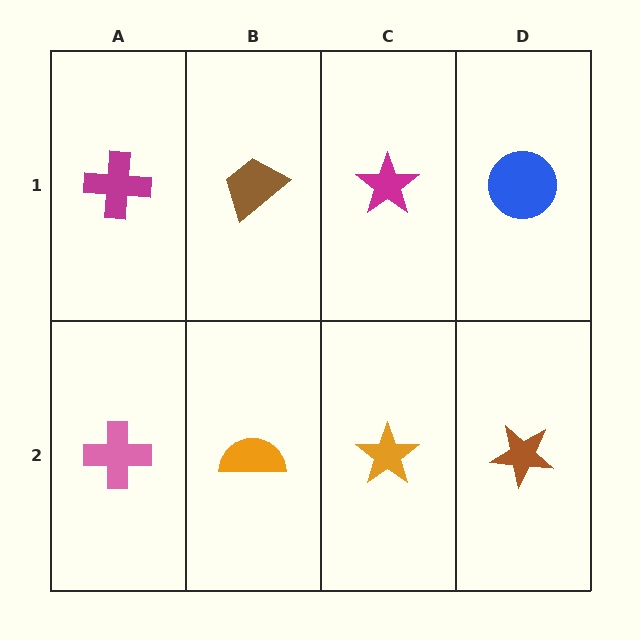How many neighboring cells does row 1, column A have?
2.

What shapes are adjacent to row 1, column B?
An orange semicircle (row 2, column B), a magenta cross (row 1, column A), a magenta star (row 1, column C).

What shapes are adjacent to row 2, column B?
A brown trapezoid (row 1, column B), a pink cross (row 2, column A), an orange star (row 2, column C).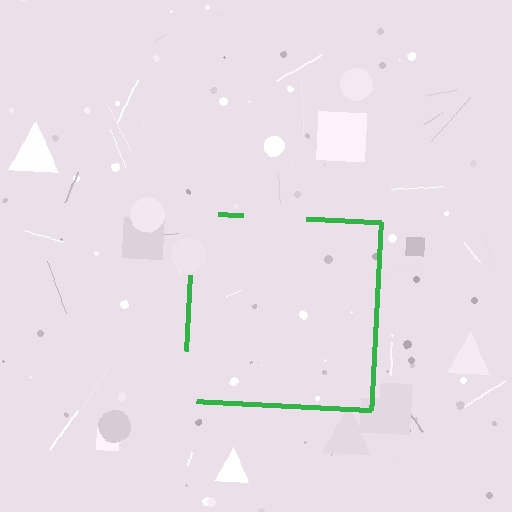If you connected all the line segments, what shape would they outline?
They would outline a square.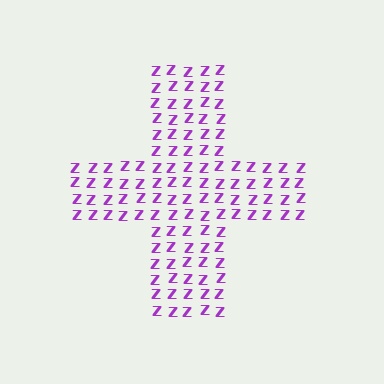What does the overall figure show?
The overall figure shows a cross.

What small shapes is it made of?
It is made of small letter Z's.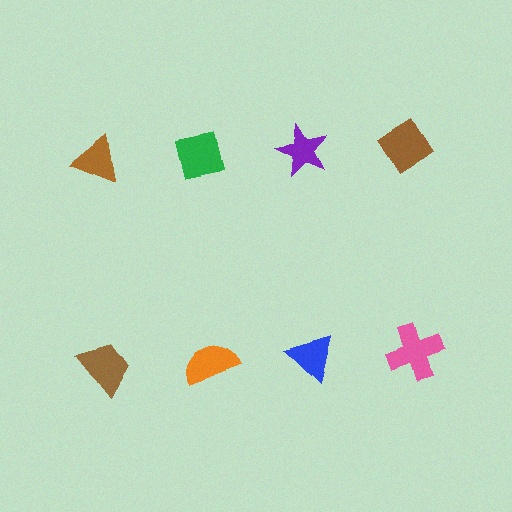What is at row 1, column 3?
A purple star.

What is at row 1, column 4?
A brown diamond.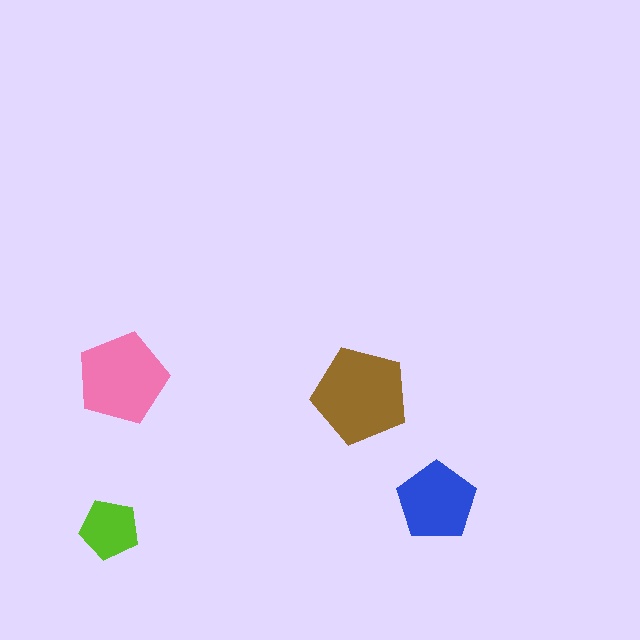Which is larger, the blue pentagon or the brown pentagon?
The brown one.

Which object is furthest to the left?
The lime pentagon is leftmost.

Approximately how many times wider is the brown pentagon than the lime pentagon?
About 1.5 times wider.